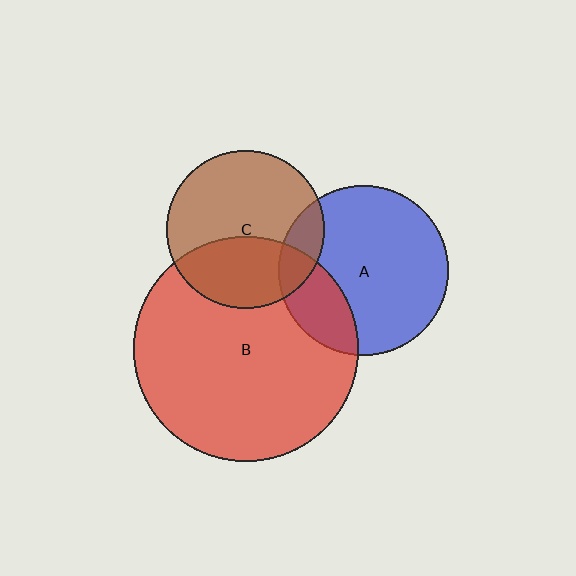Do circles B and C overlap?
Yes.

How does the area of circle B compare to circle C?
Approximately 2.0 times.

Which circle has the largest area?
Circle B (red).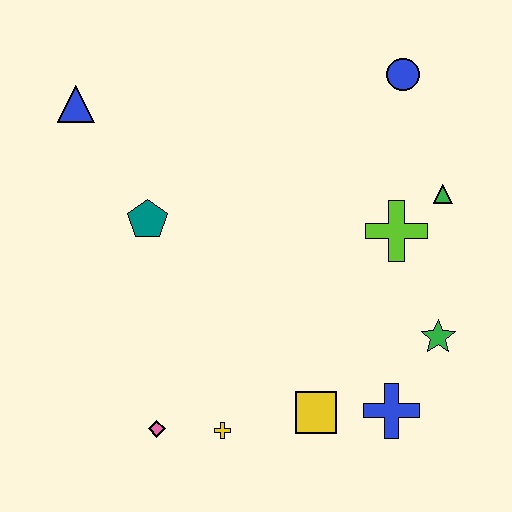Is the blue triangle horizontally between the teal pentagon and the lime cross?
No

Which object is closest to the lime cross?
The green triangle is closest to the lime cross.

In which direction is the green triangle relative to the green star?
The green triangle is above the green star.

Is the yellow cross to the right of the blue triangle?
Yes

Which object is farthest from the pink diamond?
The blue circle is farthest from the pink diamond.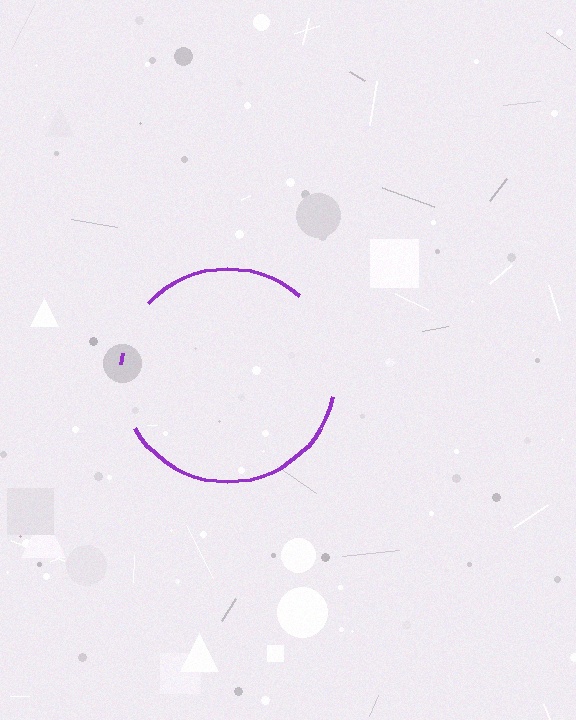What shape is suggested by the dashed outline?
The dashed outline suggests a circle.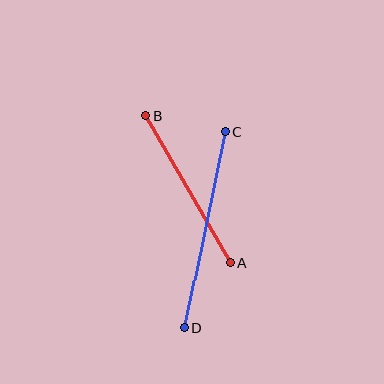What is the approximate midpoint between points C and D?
The midpoint is at approximately (205, 230) pixels.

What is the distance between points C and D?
The distance is approximately 200 pixels.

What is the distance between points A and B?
The distance is approximately 170 pixels.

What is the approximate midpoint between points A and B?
The midpoint is at approximately (188, 189) pixels.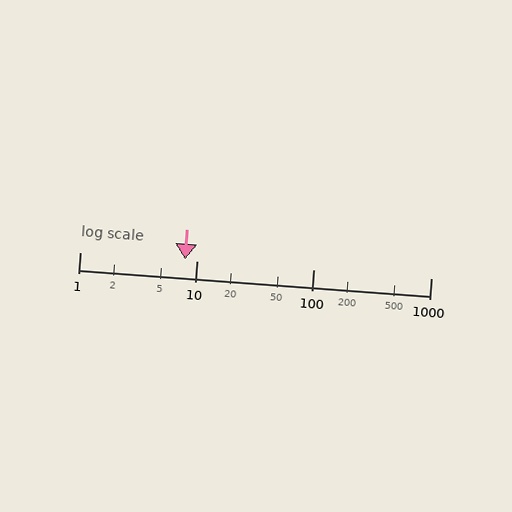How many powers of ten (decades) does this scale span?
The scale spans 3 decades, from 1 to 1000.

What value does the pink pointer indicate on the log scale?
The pointer indicates approximately 8.